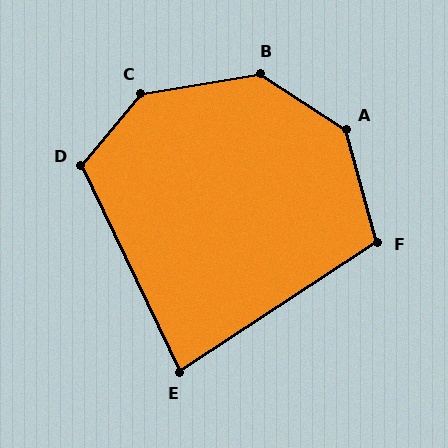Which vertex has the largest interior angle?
C, at approximately 139 degrees.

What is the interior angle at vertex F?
Approximately 108 degrees (obtuse).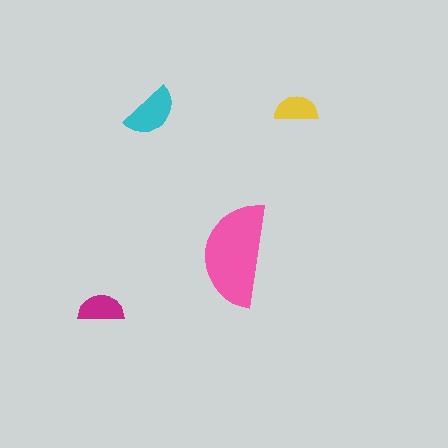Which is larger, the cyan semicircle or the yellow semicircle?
The cyan one.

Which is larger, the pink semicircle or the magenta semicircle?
The pink one.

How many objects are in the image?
There are 4 objects in the image.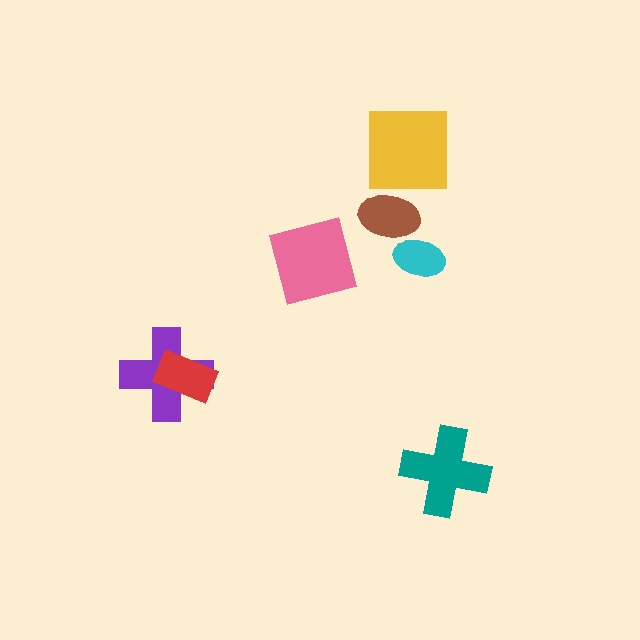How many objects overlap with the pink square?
0 objects overlap with the pink square.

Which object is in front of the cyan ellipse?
The brown ellipse is in front of the cyan ellipse.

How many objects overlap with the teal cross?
0 objects overlap with the teal cross.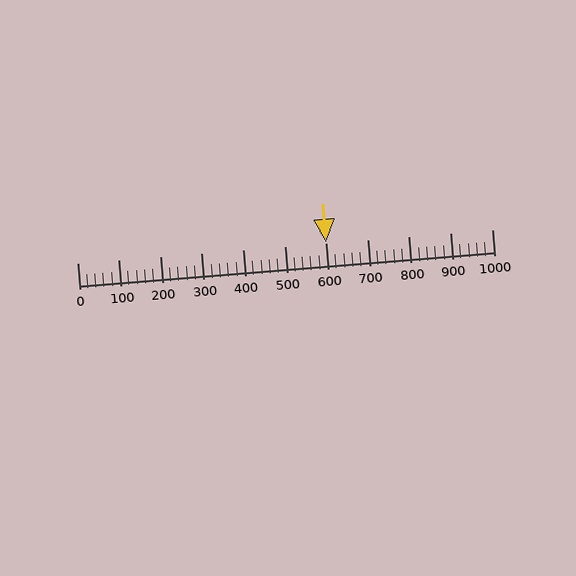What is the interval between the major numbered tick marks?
The major tick marks are spaced 100 units apart.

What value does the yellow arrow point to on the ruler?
The yellow arrow points to approximately 600.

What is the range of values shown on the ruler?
The ruler shows values from 0 to 1000.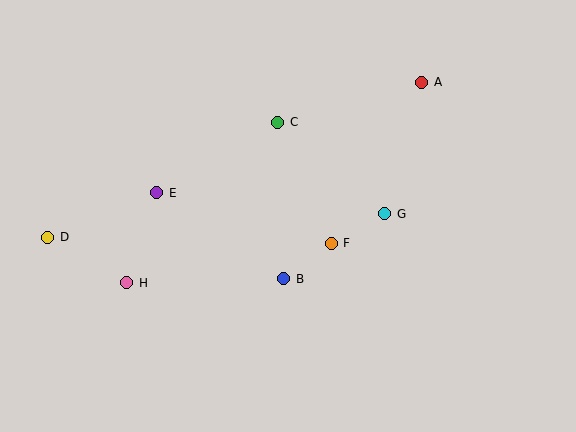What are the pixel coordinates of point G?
Point G is at (385, 214).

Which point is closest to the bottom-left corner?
Point H is closest to the bottom-left corner.